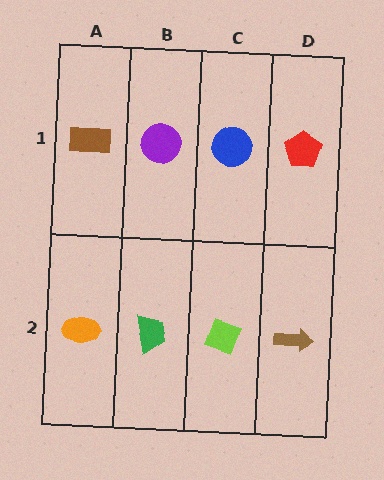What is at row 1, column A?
A brown rectangle.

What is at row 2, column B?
A green trapezoid.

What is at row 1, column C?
A blue circle.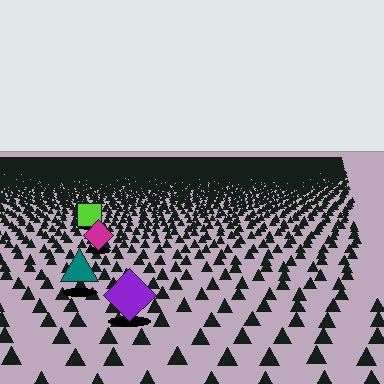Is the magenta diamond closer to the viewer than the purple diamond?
No. The purple diamond is closer — you can tell from the texture gradient: the ground texture is coarser near it.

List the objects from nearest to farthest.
From nearest to farthest: the purple diamond, the teal triangle, the magenta diamond, the lime square.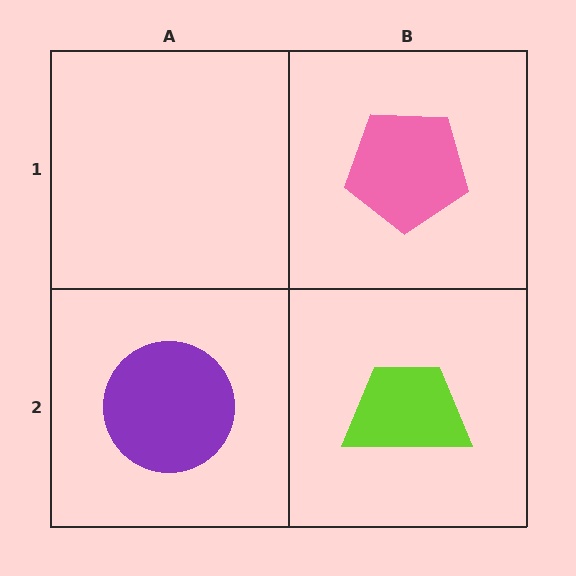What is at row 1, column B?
A pink pentagon.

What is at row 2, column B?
A lime trapezoid.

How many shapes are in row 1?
1 shape.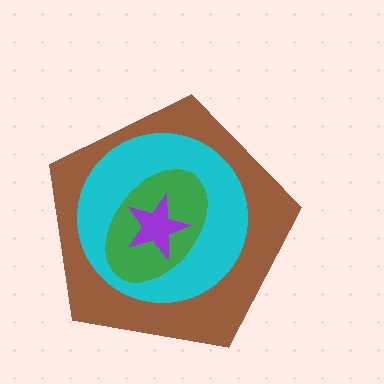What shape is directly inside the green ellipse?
The purple star.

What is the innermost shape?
The purple star.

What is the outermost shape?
The brown pentagon.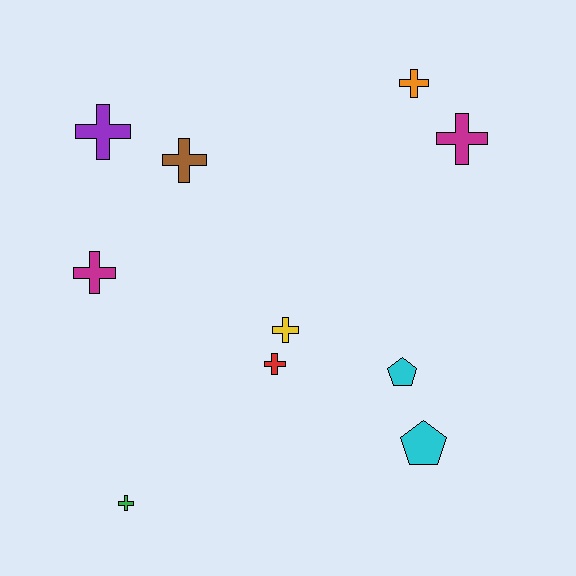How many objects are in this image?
There are 10 objects.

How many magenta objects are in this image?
There are 2 magenta objects.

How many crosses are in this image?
There are 8 crosses.